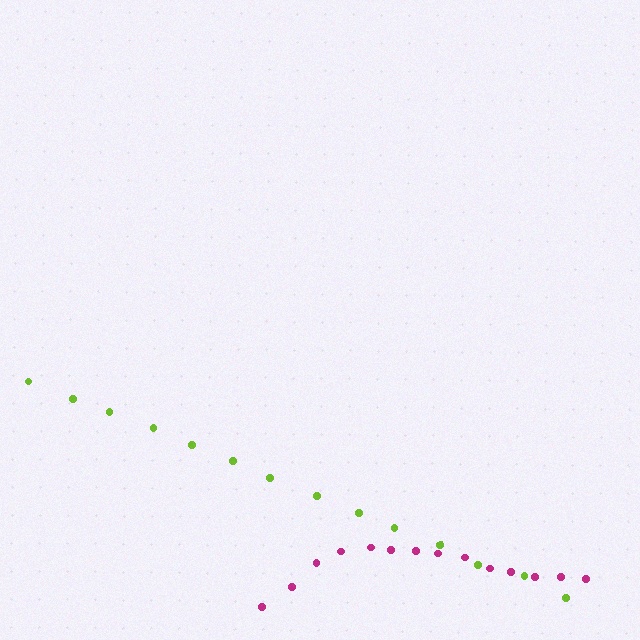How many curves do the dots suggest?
There are 2 distinct paths.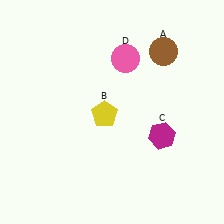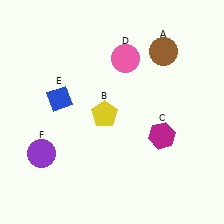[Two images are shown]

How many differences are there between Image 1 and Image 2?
There are 2 differences between the two images.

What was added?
A blue diamond (E), a purple circle (F) were added in Image 2.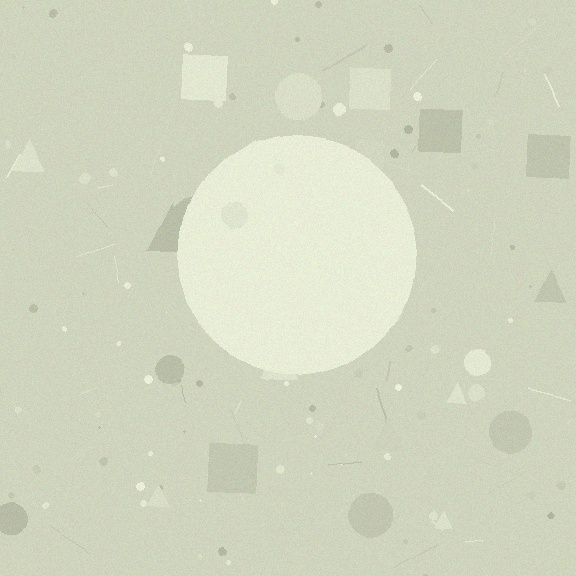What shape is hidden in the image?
A circle is hidden in the image.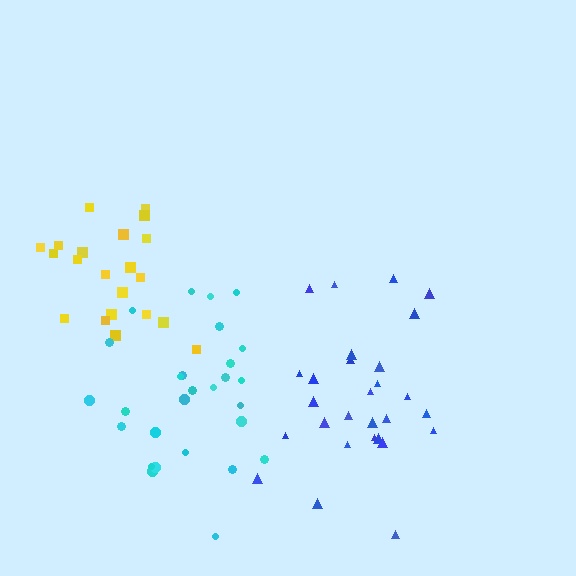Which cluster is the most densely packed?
Cyan.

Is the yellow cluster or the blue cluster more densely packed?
Yellow.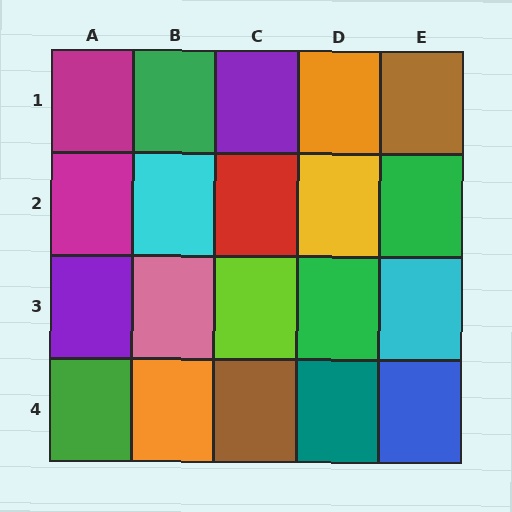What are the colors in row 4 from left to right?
Green, orange, brown, teal, blue.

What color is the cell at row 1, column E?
Brown.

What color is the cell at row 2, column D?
Yellow.